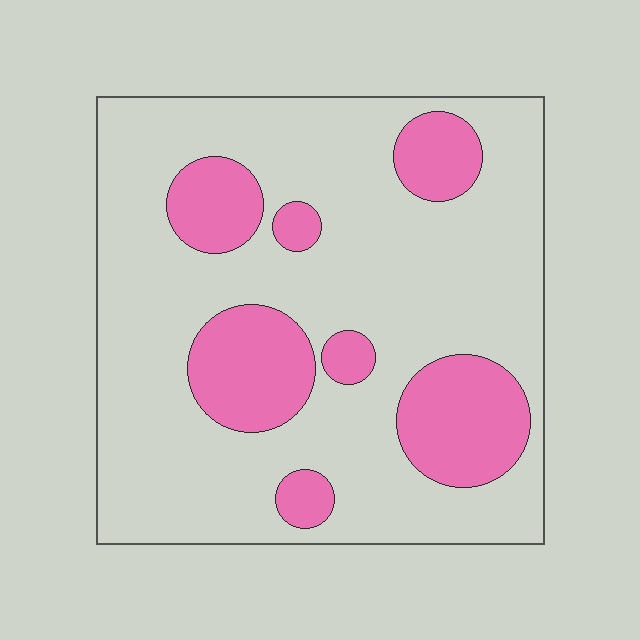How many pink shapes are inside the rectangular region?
7.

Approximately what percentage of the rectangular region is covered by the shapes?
Approximately 25%.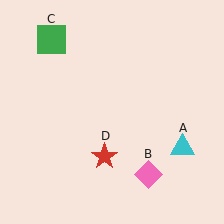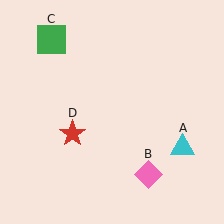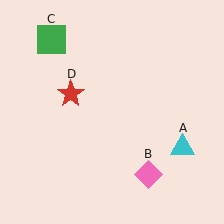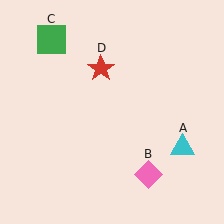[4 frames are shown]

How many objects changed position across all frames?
1 object changed position: red star (object D).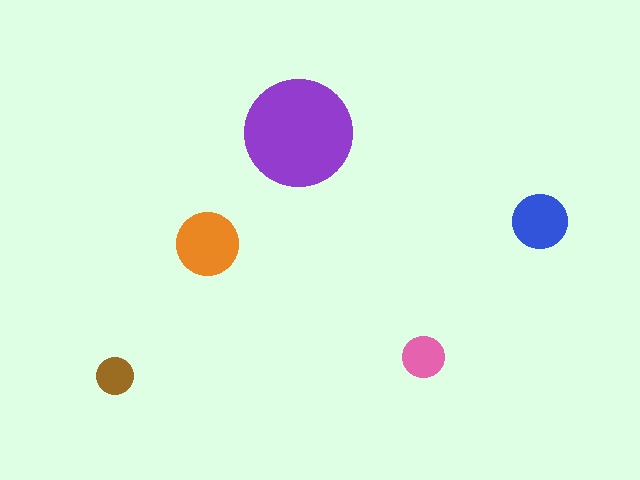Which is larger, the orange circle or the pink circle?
The orange one.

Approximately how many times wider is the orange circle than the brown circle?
About 1.5 times wider.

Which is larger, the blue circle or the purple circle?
The purple one.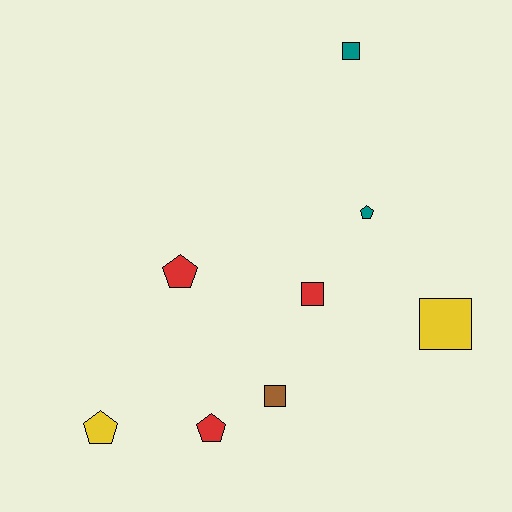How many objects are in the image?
There are 8 objects.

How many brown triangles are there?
There are no brown triangles.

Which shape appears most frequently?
Square, with 4 objects.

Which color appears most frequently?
Red, with 3 objects.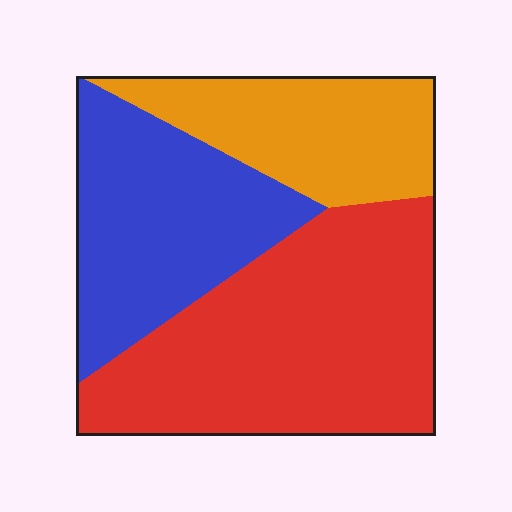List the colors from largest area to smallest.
From largest to smallest: red, blue, orange.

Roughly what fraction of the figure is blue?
Blue takes up about one third (1/3) of the figure.